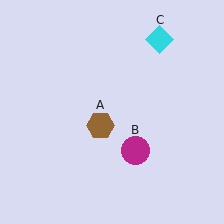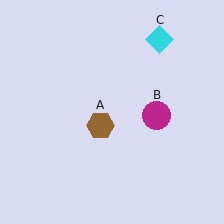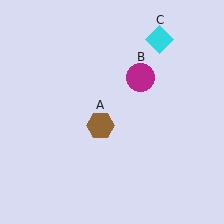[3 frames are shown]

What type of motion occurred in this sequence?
The magenta circle (object B) rotated counterclockwise around the center of the scene.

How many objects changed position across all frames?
1 object changed position: magenta circle (object B).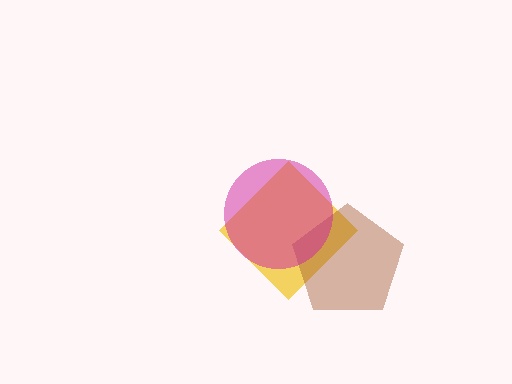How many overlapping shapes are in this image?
There are 3 overlapping shapes in the image.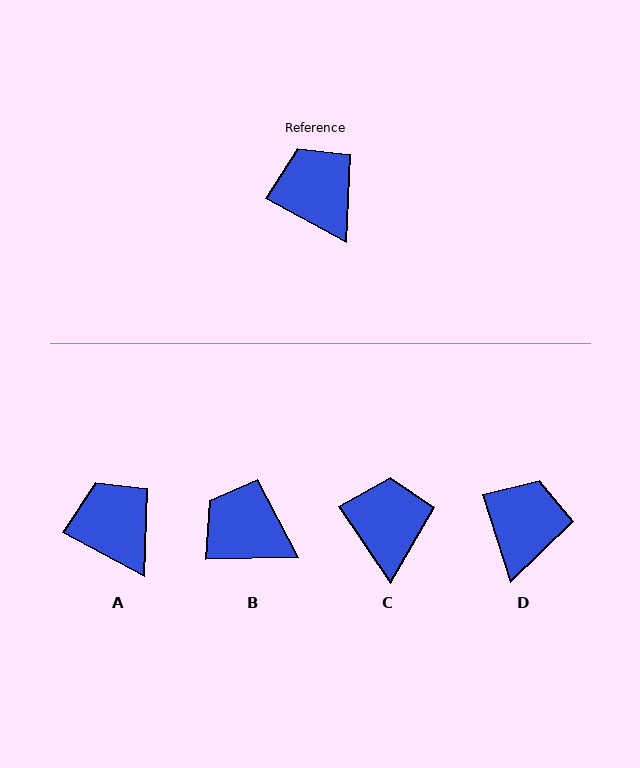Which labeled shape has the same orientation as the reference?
A.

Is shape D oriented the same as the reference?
No, it is off by about 44 degrees.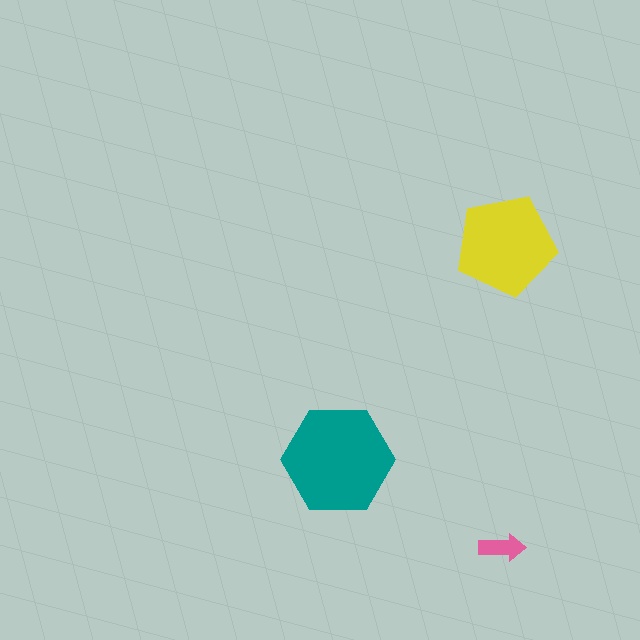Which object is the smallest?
The pink arrow.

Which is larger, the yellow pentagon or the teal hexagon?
The teal hexagon.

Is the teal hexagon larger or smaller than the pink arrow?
Larger.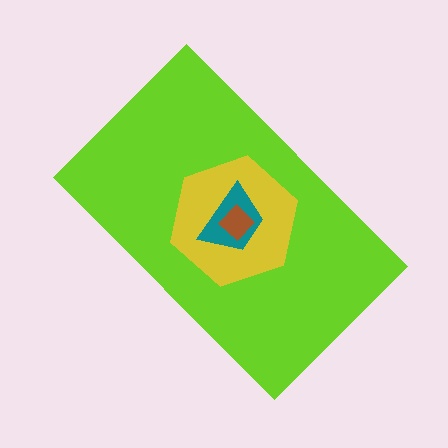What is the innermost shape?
The brown diamond.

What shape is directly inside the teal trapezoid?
The brown diamond.